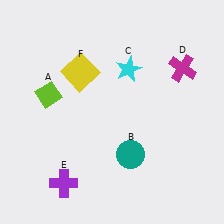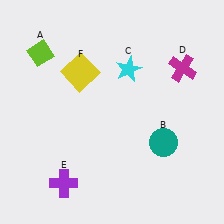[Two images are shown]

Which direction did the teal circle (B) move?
The teal circle (B) moved right.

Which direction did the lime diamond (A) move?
The lime diamond (A) moved up.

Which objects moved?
The objects that moved are: the lime diamond (A), the teal circle (B).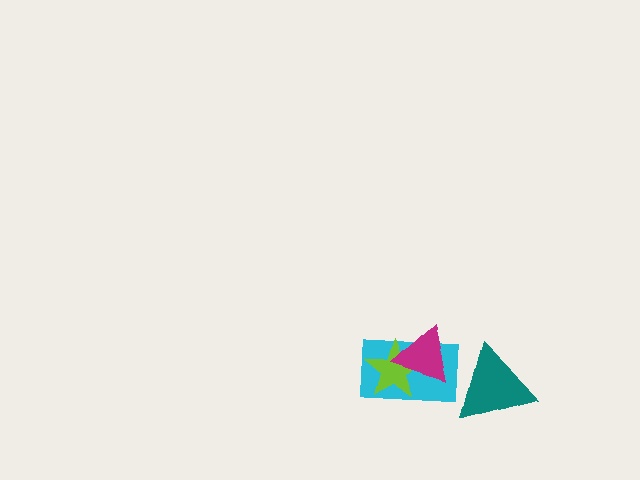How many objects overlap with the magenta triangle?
2 objects overlap with the magenta triangle.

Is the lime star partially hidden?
Yes, it is partially covered by another shape.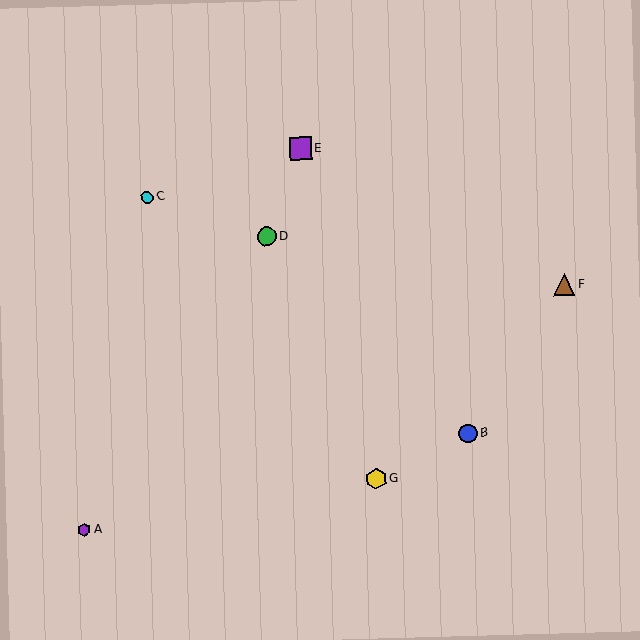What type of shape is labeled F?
Shape F is a brown triangle.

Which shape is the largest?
The purple square (labeled E) is the largest.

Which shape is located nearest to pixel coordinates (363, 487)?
The yellow hexagon (labeled G) at (376, 479) is nearest to that location.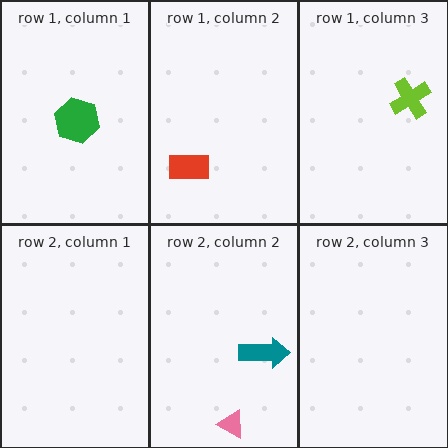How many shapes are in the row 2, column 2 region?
2.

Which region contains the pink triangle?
The row 2, column 2 region.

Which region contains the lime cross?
The row 1, column 3 region.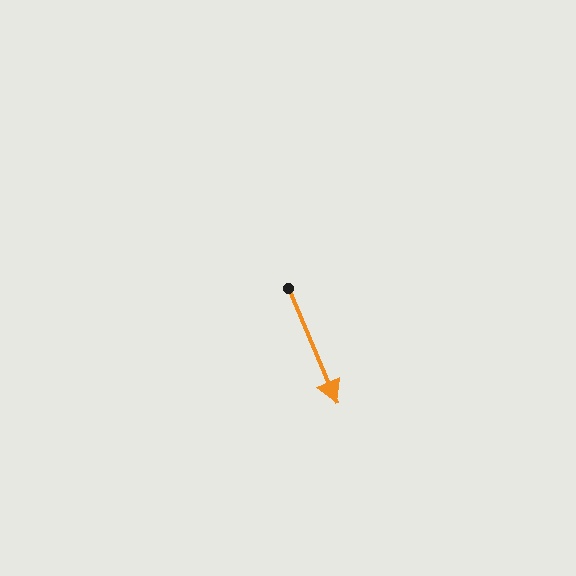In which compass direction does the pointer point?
Southeast.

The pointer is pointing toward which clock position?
Roughly 5 o'clock.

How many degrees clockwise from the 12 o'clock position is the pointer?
Approximately 157 degrees.